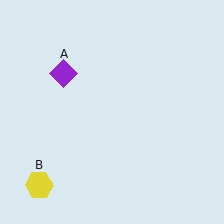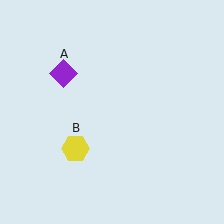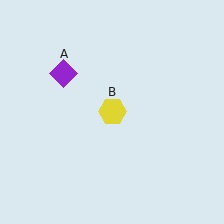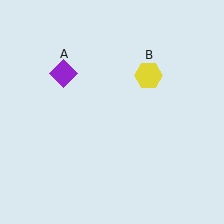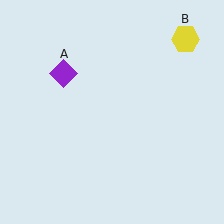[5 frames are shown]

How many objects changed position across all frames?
1 object changed position: yellow hexagon (object B).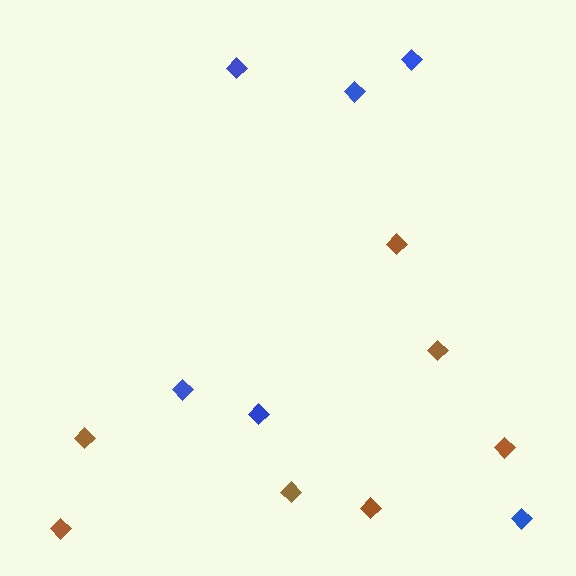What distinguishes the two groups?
There are 2 groups: one group of brown diamonds (7) and one group of blue diamonds (6).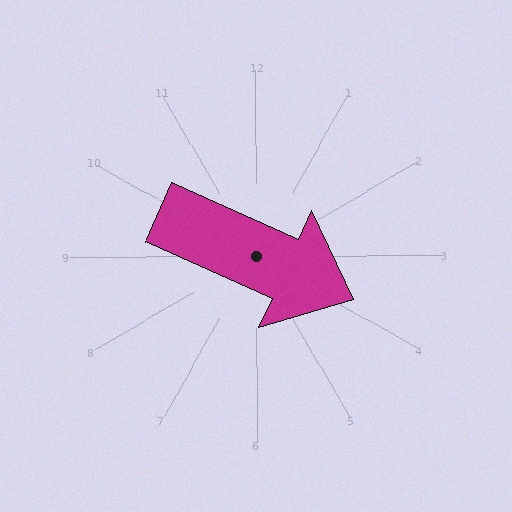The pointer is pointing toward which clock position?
Roughly 4 o'clock.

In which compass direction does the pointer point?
Southeast.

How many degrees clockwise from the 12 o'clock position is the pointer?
Approximately 114 degrees.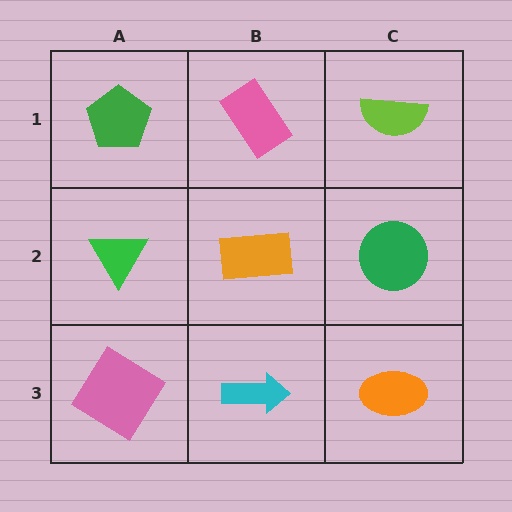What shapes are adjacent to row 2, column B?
A pink rectangle (row 1, column B), a cyan arrow (row 3, column B), a green triangle (row 2, column A), a green circle (row 2, column C).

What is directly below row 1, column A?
A green triangle.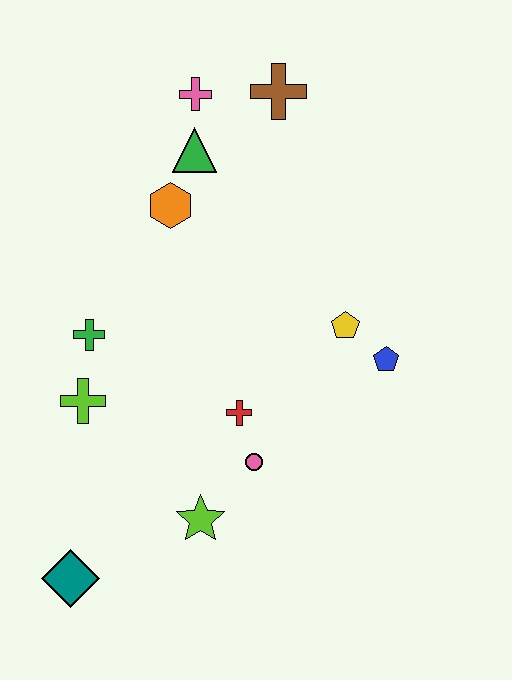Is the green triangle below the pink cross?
Yes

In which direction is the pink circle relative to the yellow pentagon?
The pink circle is below the yellow pentagon.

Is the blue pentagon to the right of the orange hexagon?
Yes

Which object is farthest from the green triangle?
The teal diamond is farthest from the green triangle.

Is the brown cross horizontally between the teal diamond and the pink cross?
No